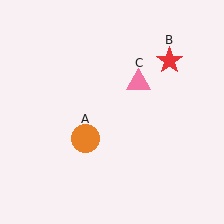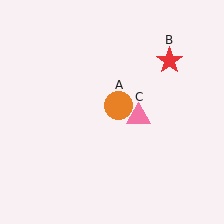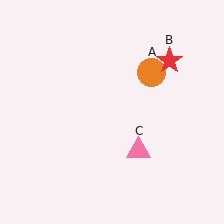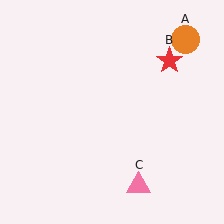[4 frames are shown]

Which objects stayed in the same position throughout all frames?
Red star (object B) remained stationary.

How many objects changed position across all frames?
2 objects changed position: orange circle (object A), pink triangle (object C).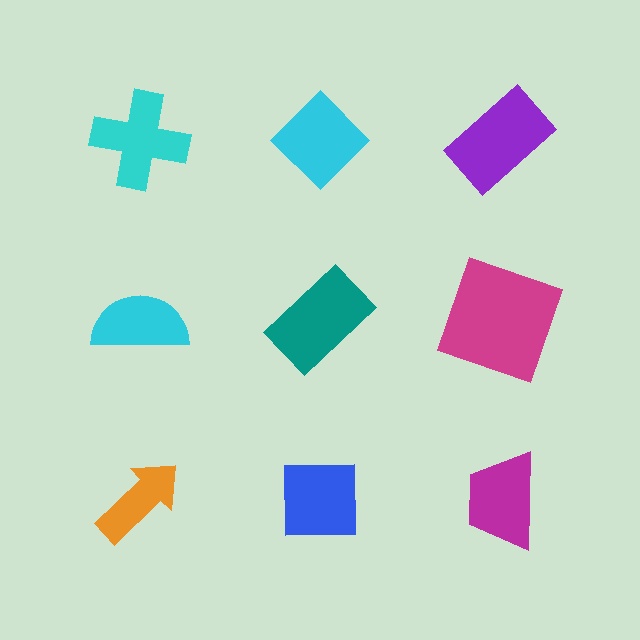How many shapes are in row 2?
3 shapes.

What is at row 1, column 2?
A cyan diamond.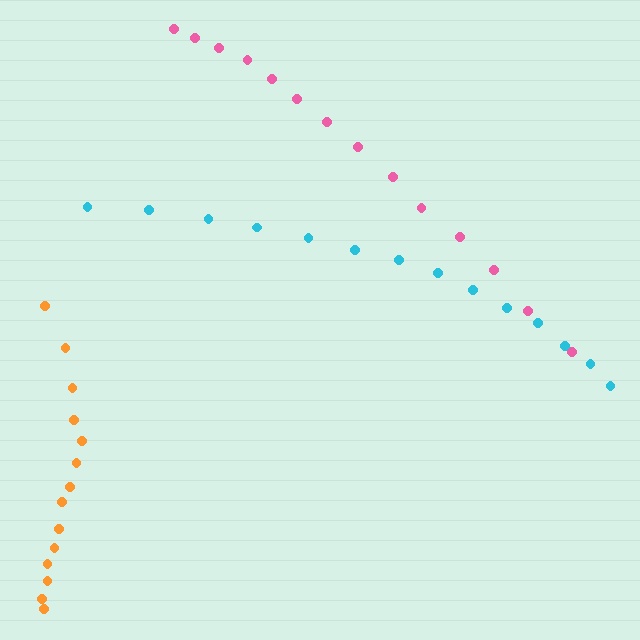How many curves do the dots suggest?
There are 3 distinct paths.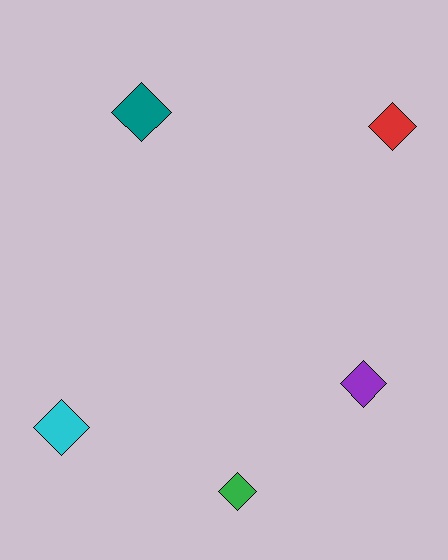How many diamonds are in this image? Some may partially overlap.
There are 5 diamonds.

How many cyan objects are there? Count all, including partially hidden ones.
There is 1 cyan object.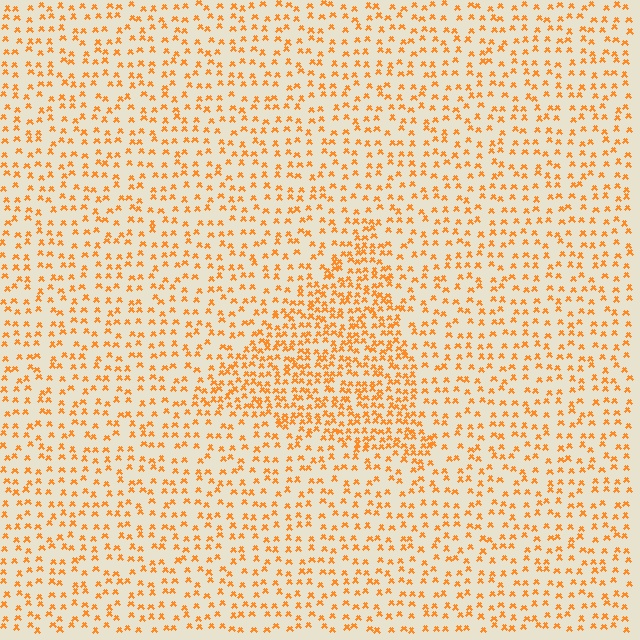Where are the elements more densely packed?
The elements are more densely packed inside the triangle boundary.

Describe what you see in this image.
The image contains small orange elements arranged at two different densities. A triangle-shaped region is visible where the elements are more densely packed than the surrounding area.